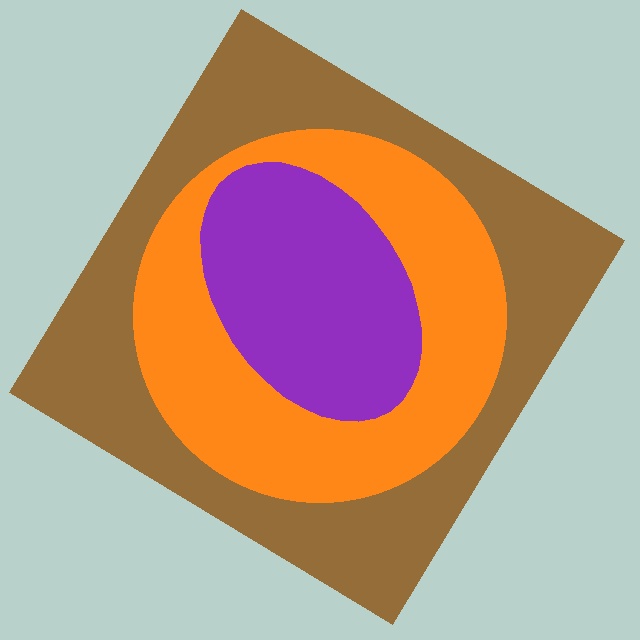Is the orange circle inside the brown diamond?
Yes.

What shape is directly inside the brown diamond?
The orange circle.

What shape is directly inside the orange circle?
The purple ellipse.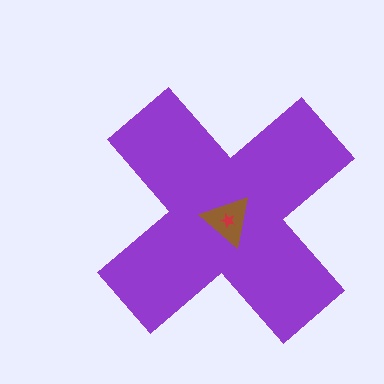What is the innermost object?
The red star.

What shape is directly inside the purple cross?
The brown triangle.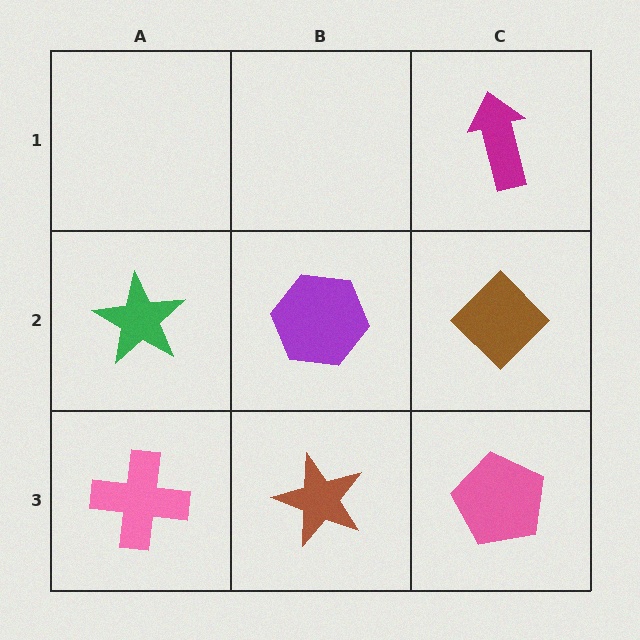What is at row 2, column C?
A brown diamond.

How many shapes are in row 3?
3 shapes.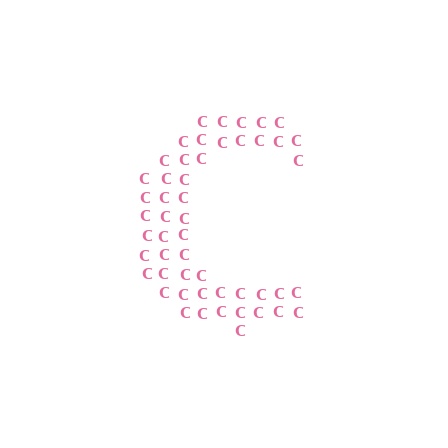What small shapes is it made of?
It is made of small letter C's.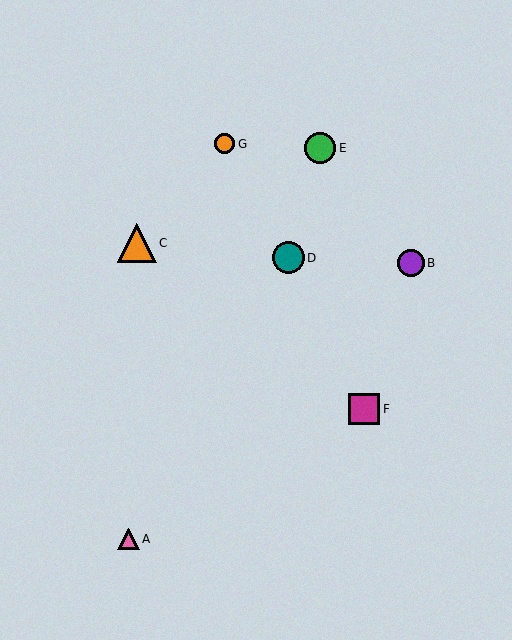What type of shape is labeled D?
Shape D is a teal circle.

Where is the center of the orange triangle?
The center of the orange triangle is at (137, 243).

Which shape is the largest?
The orange triangle (labeled C) is the largest.